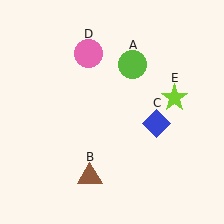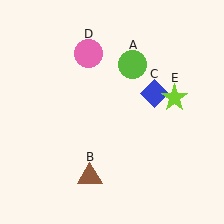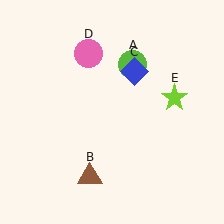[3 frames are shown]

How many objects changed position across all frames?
1 object changed position: blue diamond (object C).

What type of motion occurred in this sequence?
The blue diamond (object C) rotated counterclockwise around the center of the scene.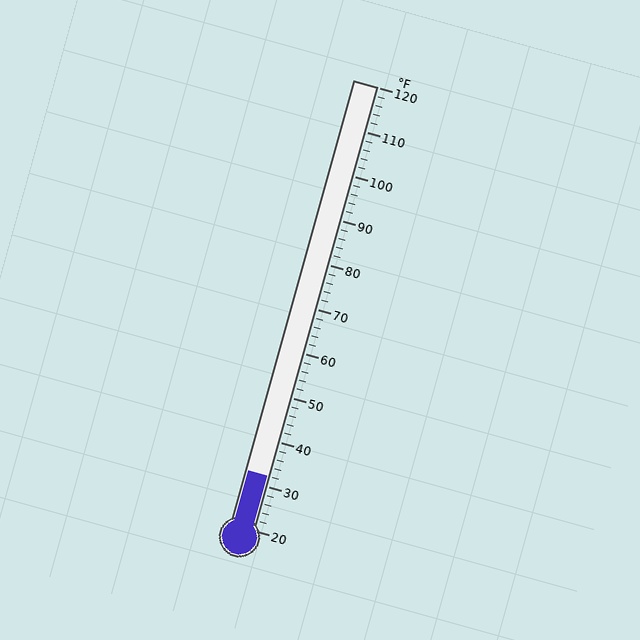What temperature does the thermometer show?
The thermometer shows approximately 32°F.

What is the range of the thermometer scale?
The thermometer scale ranges from 20°F to 120°F.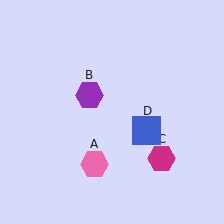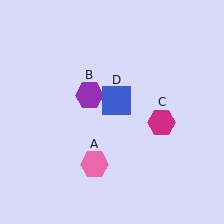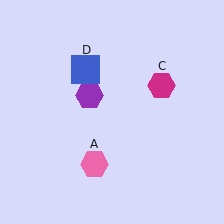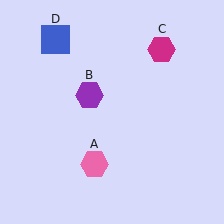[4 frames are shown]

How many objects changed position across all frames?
2 objects changed position: magenta hexagon (object C), blue square (object D).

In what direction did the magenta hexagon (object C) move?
The magenta hexagon (object C) moved up.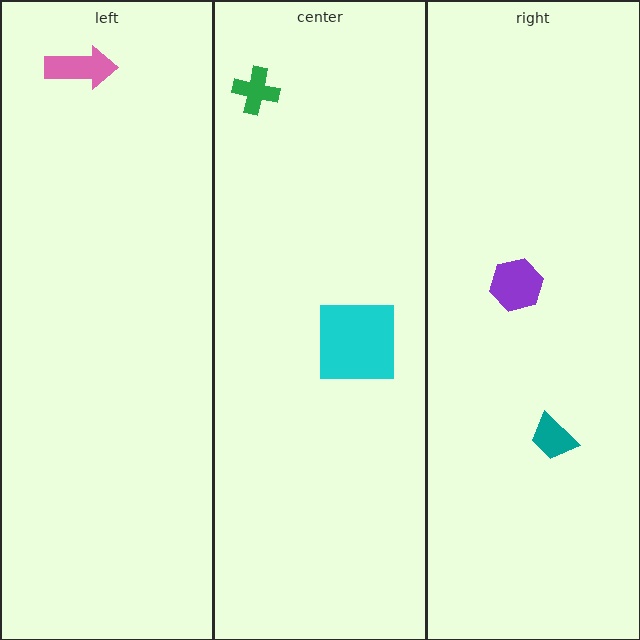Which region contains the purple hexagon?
The right region.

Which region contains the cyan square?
The center region.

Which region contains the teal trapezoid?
The right region.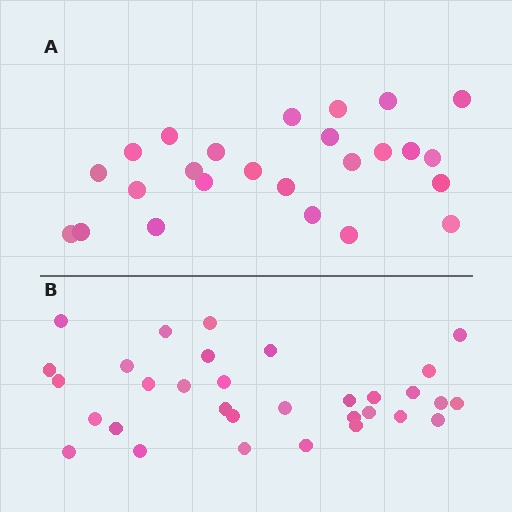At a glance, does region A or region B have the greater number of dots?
Region B (the bottom region) has more dots.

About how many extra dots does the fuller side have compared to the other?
Region B has roughly 8 or so more dots than region A.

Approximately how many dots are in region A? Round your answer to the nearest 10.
About 20 dots. (The exact count is 25, which rounds to 20.)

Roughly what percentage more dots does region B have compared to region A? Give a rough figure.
About 30% more.